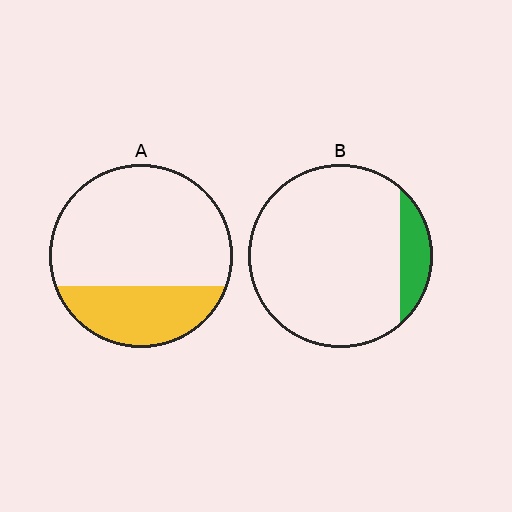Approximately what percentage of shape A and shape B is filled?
A is approximately 30% and B is approximately 10%.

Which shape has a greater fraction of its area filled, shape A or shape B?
Shape A.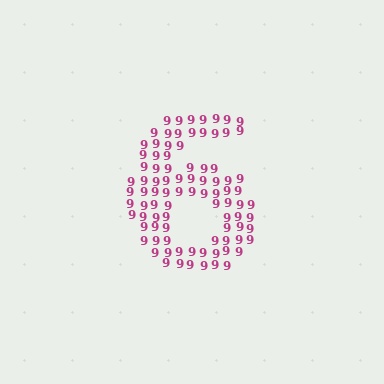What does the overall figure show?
The overall figure shows the digit 6.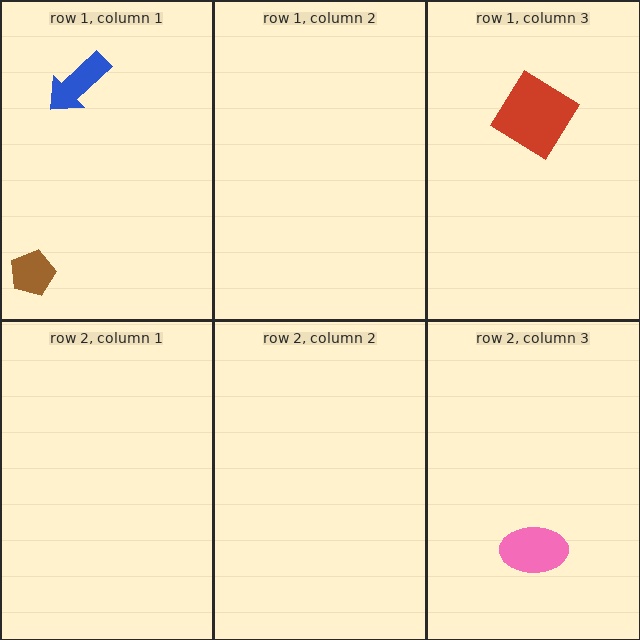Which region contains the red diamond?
The row 1, column 3 region.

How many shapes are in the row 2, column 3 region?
1.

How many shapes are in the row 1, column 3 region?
1.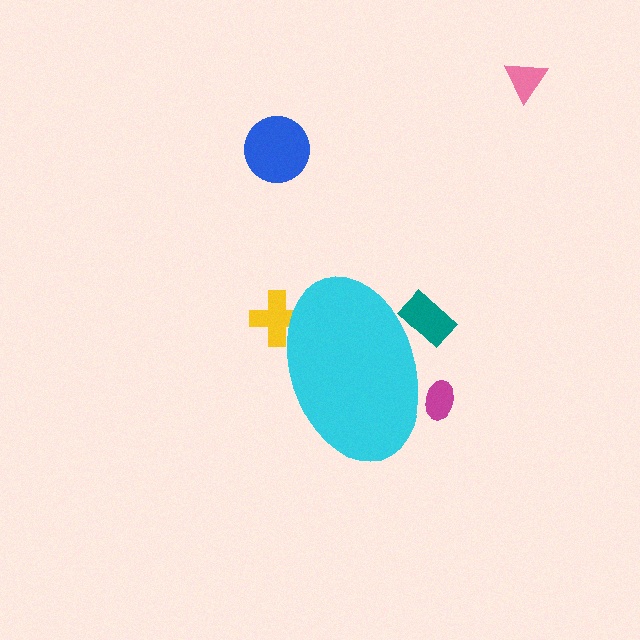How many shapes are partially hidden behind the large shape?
3 shapes are partially hidden.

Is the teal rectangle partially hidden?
Yes, the teal rectangle is partially hidden behind the cyan ellipse.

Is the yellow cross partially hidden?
Yes, the yellow cross is partially hidden behind the cyan ellipse.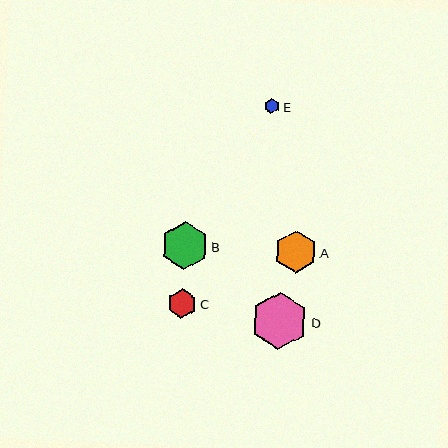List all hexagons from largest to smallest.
From largest to smallest: D, B, A, C, E.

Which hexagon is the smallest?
Hexagon E is the smallest with a size of approximately 16 pixels.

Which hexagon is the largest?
Hexagon D is the largest with a size of approximately 57 pixels.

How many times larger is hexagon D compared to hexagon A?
Hexagon D is approximately 1.4 times the size of hexagon A.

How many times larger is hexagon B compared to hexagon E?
Hexagon B is approximately 3.0 times the size of hexagon E.